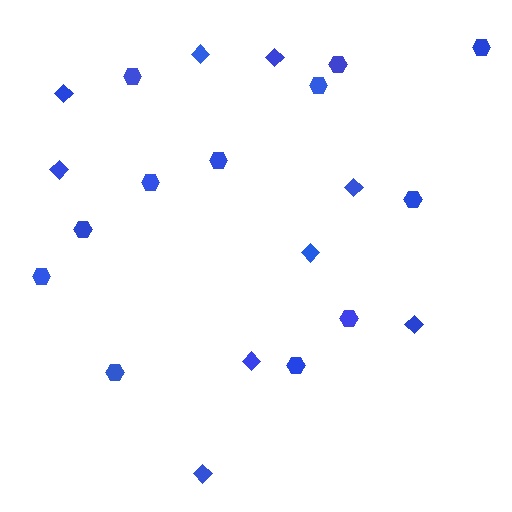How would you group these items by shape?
There are 2 groups: one group of hexagons (12) and one group of diamonds (9).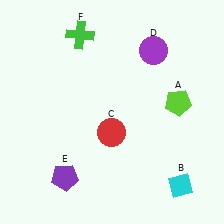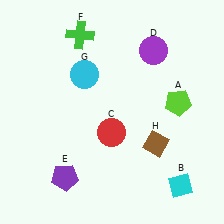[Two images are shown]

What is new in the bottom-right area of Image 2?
A brown diamond (H) was added in the bottom-right area of Image 2.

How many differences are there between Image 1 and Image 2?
There are 2 differences between the two images.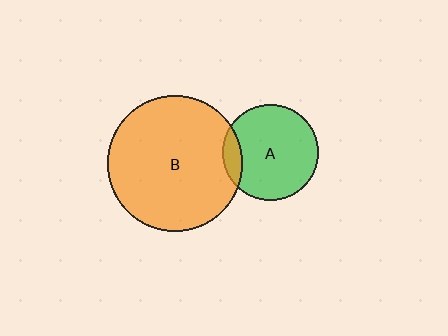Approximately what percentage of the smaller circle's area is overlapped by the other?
Approximately 10%.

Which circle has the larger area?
Circle B (orange).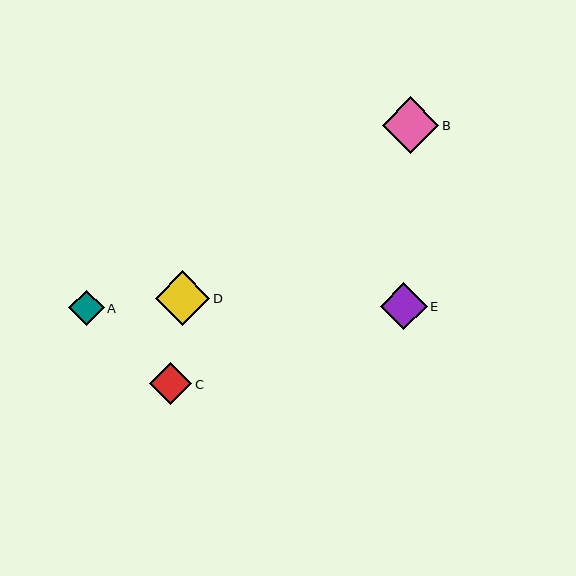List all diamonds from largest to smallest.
From largest to smallest: B, D, E, C, A.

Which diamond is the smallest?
Diamond A is the smallest with a size of approximately 36 pixels.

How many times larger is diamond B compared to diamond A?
Diamond B is approximately 1.6 times the size of diamond A.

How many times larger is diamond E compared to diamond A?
Diamond E is approximately 1.3 times the size of diamond A.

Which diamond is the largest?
Diamond B is the largest with a size of approximately 56 pixels.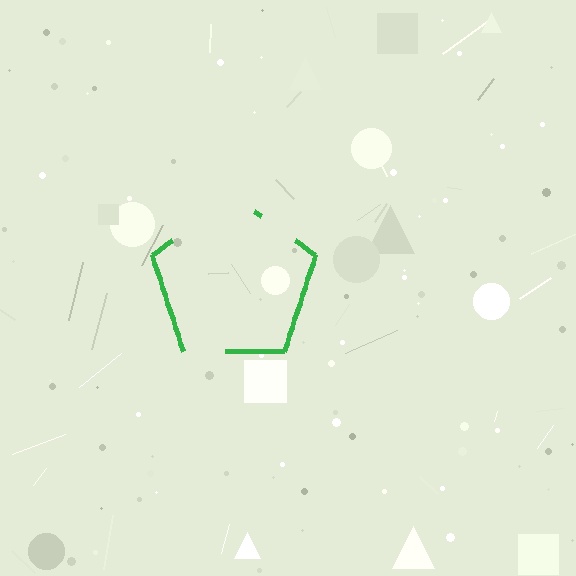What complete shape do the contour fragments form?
The contour fragments form a pentagon.